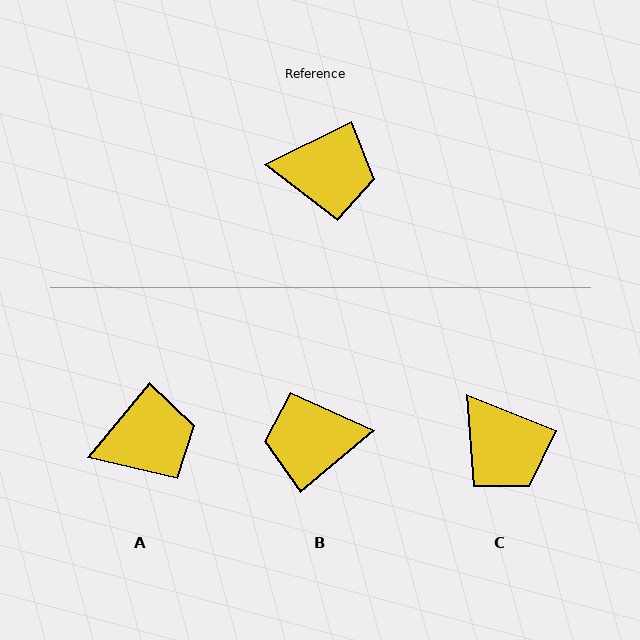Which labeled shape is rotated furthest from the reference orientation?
B, about 166 degrees away.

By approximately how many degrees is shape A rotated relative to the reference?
Approximately 24 degrees counter-clockwise.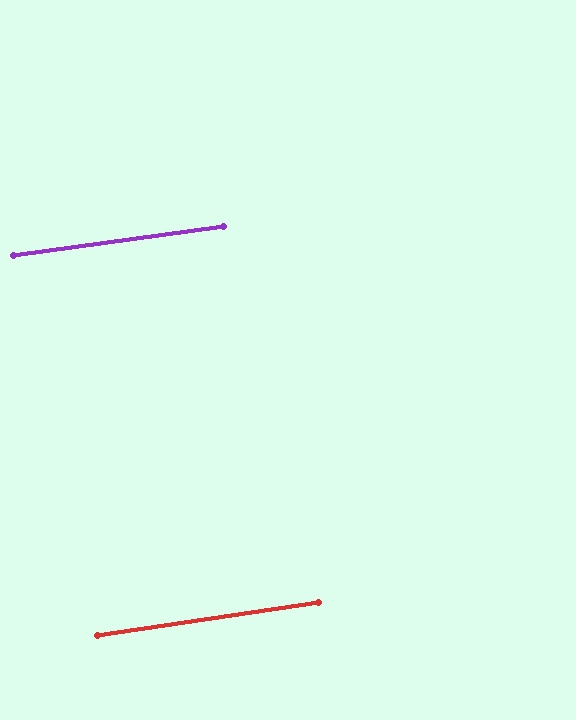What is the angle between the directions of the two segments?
Approximately 1 degree.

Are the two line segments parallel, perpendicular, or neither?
Parallel — their directions differ by only 0.9°.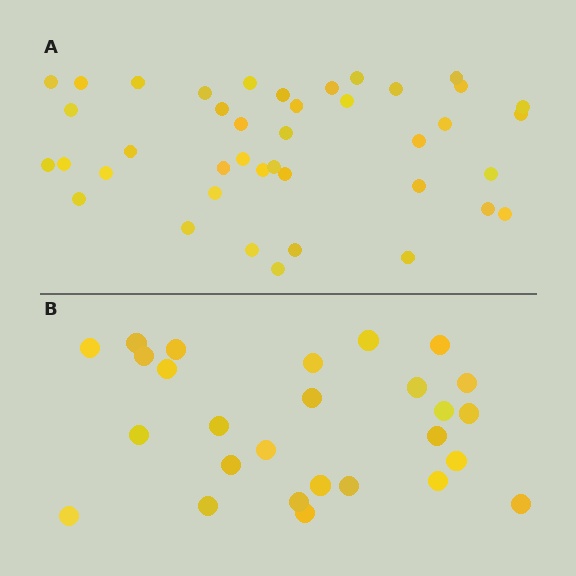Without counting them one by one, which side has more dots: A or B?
Region A (the top region) has more dots.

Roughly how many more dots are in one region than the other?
Region A has approximately 15 more dots than region B.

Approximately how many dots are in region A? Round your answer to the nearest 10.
About 40 dots. (The exact count is 41, which rounds to 40.)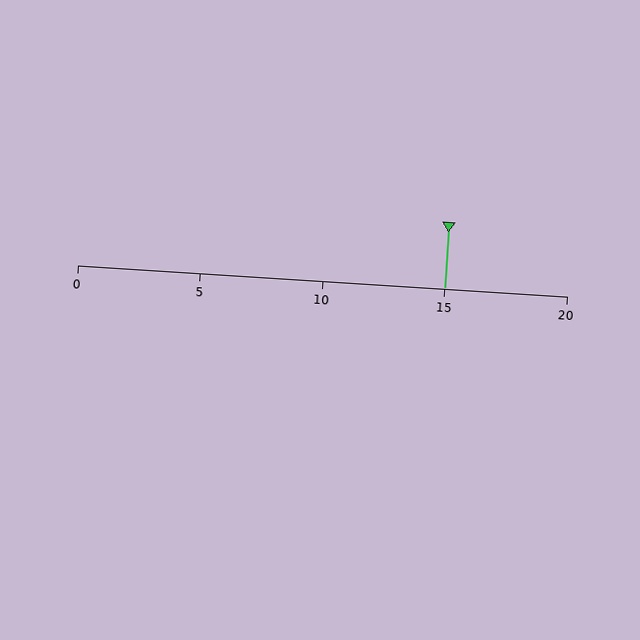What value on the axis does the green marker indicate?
The marker indicates approximately 15.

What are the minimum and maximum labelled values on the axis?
The axis runs from 0 to 20.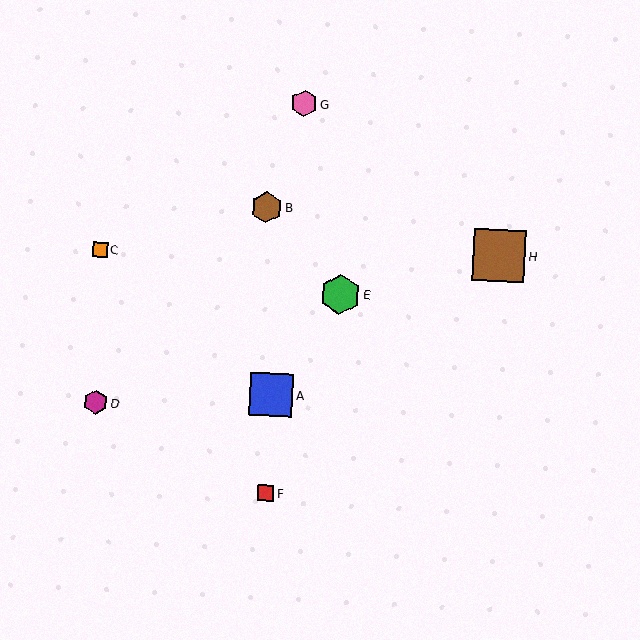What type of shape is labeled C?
Shape C is an orange square.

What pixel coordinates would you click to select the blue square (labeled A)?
Click at (271, 395) to select the blue square A.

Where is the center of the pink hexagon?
The center of the pink hexagon is at (304, 103).